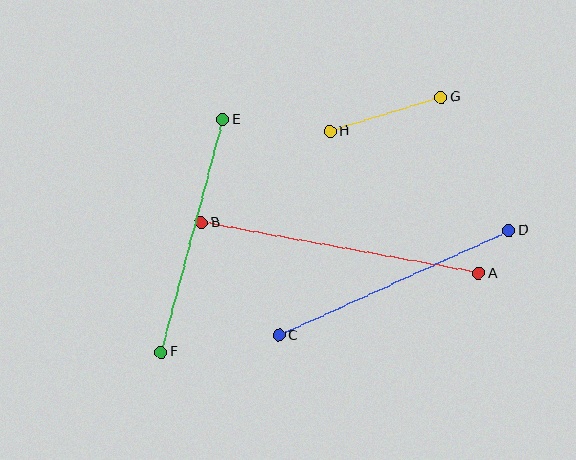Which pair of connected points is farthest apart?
Points A and B are farthest apart.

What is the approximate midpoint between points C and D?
The midpoint is at approximately (394, 283) pixels.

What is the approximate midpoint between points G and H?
The midpoint is at approximately (386, 114) pixels.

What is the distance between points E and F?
The distance is approximately 240 pixels.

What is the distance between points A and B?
The distance is approximately 282 pixels.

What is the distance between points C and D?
The distance is approximately 253 pixels.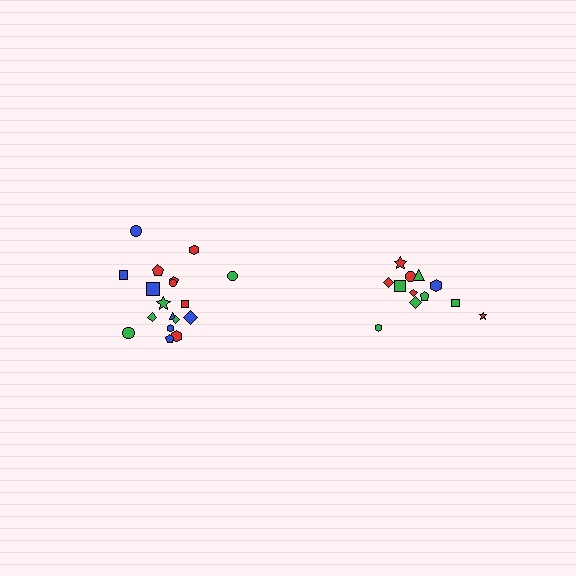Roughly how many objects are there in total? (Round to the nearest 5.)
Roughly 30 objects in total.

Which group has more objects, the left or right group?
The left group.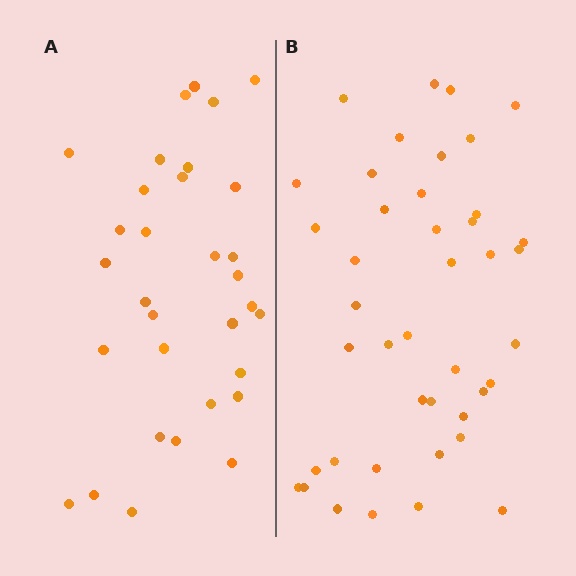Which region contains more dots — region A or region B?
Region B (the right region) has more dots.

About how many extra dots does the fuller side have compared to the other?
Region B has roughly 10 or so more dots than region A.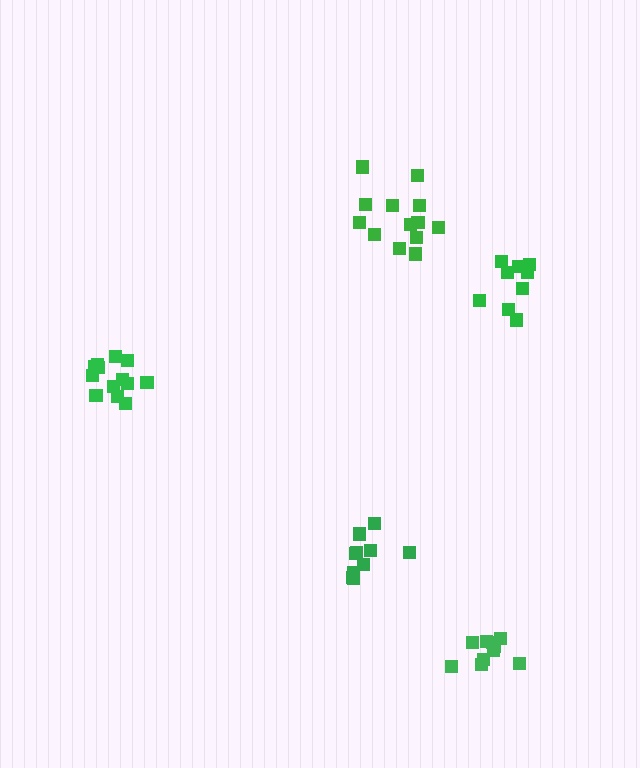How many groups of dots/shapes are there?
There are 5 groups.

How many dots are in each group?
Group 1: 13 dots, Group 2: 10 dots, Group 3: 10 dots, Group 4: 13 dots, Group 5: 9 dots (55 total).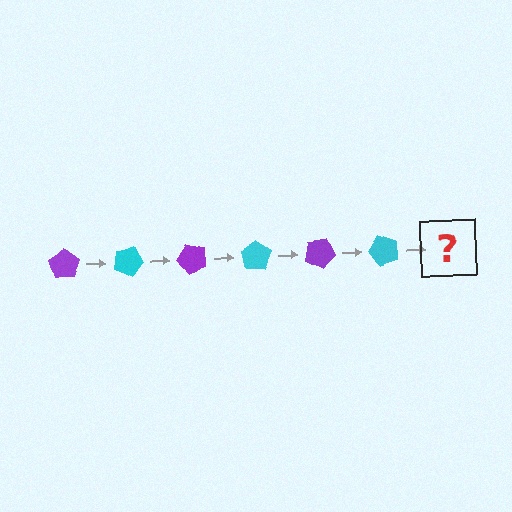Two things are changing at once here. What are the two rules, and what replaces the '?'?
The two rules are that it rotates 25 degrees each step and the color cycles through purple and cyan. The '?' should be a purple pentagon, rotated 150 degrees from the start.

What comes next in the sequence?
The next element should be a purple pentagon, rotated 150 degrees from the start.